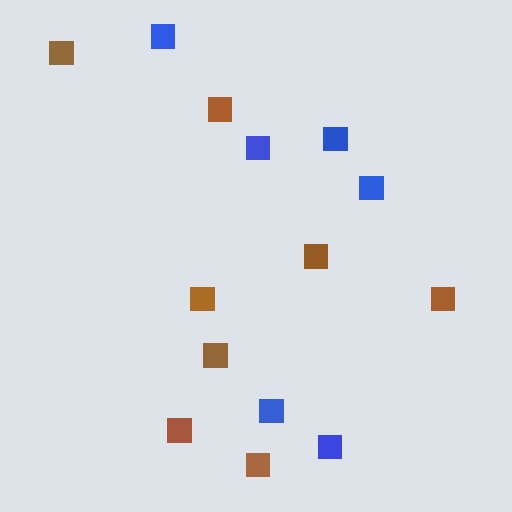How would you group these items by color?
There are 2 groups: one group of brown squares (8) and one group of blue squares (6).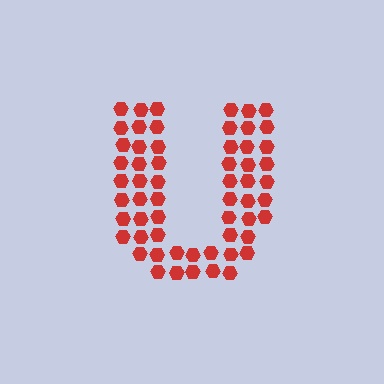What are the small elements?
The small elements are hexagons.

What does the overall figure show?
The overall figure shows the letter U.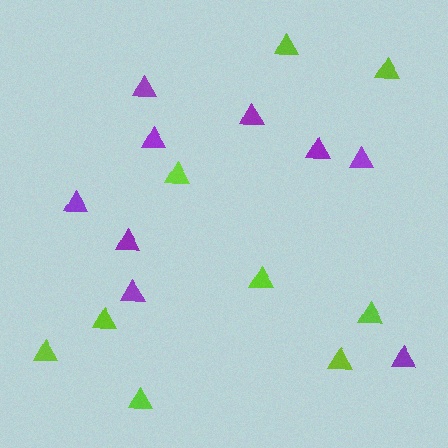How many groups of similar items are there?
There are 2 groups: one group of lime triangles (9) and one group of purple triangles (9).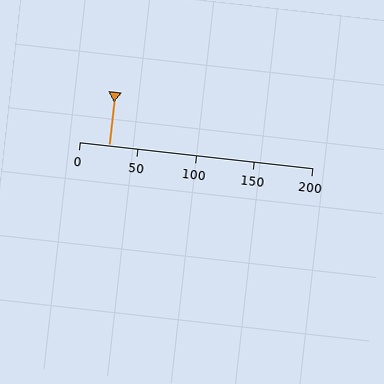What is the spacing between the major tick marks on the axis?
The major ticks are spaced 50 apart.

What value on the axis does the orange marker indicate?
The marker indicates approximately 25.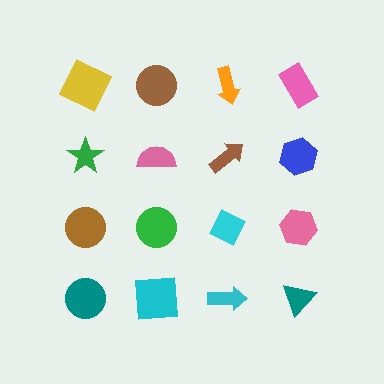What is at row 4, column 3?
A cyan arrow.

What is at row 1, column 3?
An orange arrow.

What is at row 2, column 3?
A brown arrow.